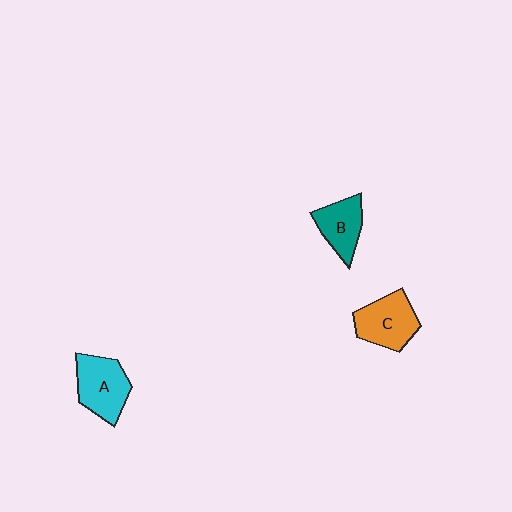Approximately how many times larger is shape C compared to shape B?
Approximately 1.3 times.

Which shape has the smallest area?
Shape B (teal).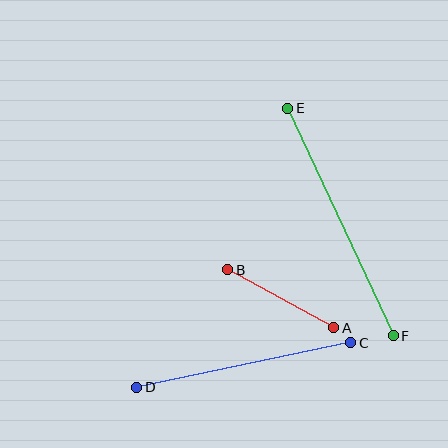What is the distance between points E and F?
The distance is approximately 251 pixels.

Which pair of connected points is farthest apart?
Points E and F are farthest apart.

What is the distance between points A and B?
The distance is approximately 121 pixels.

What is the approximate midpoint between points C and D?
The midpoint is at approximately (244, 365) pixels.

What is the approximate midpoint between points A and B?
The midpoint is at approximately (281, 299) pixels.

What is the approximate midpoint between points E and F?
The midpoint is at approximately (341, 222) pixels.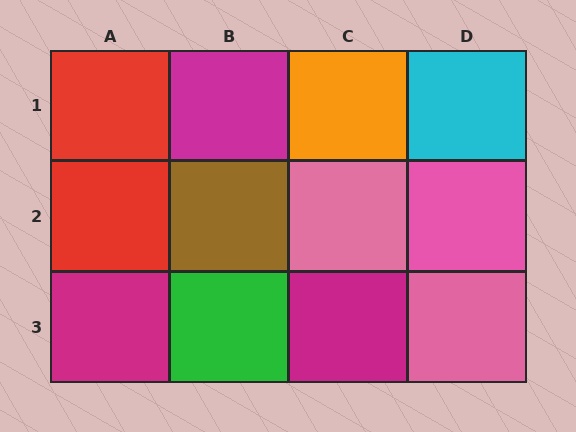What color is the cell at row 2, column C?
Pink.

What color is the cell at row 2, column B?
Brown.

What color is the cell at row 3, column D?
Pink.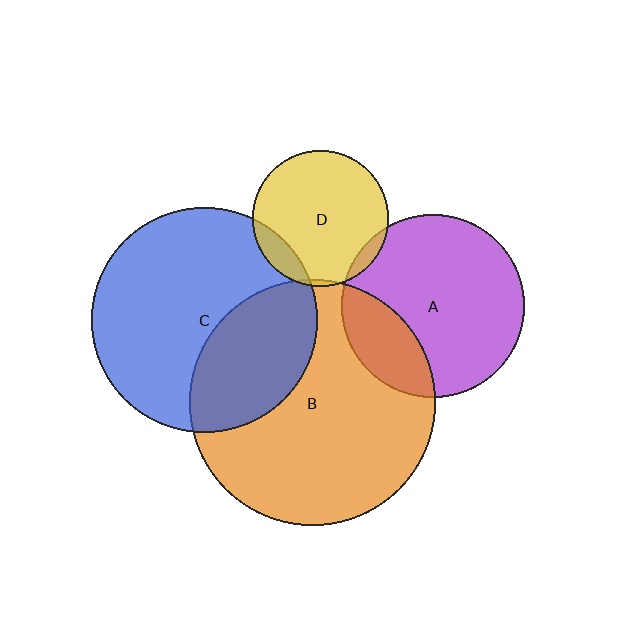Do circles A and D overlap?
Yes.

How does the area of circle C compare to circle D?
Approximately 2.8 times.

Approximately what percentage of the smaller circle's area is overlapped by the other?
Approximately 5%.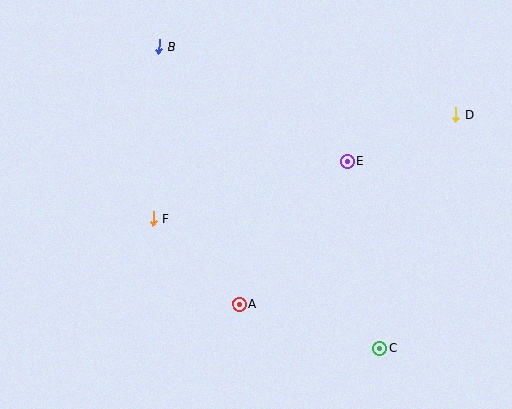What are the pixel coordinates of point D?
Point D is at (456, 115).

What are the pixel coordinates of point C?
Point C is at (380, 348).